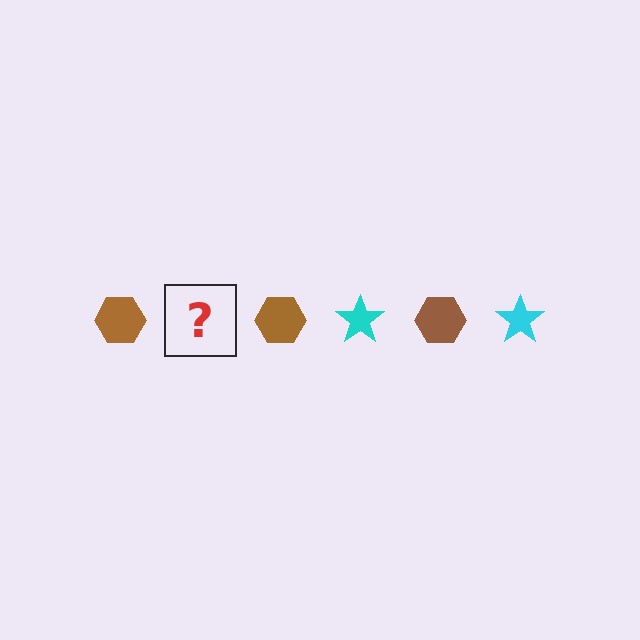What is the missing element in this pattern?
The missing element is a cyan star.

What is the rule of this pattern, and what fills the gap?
The rule is that the pattern alternates between brown hexagon and cyan star. The gap should be filled with a cyan star.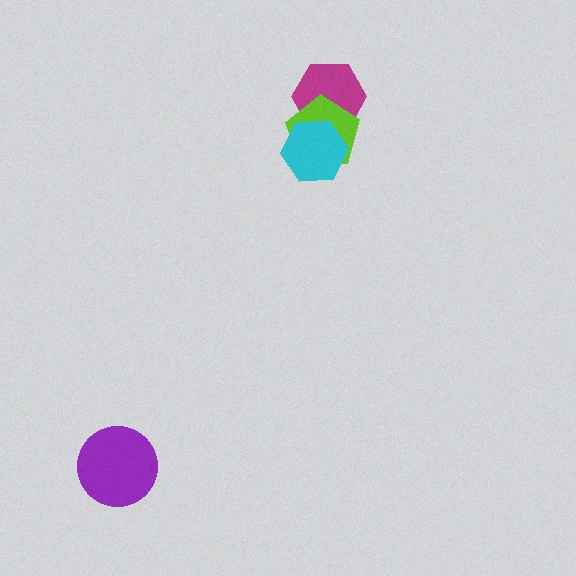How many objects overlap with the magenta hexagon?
2 objects overlap with the magenta hexagon.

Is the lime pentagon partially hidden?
Yes, it is partially covered by another shape.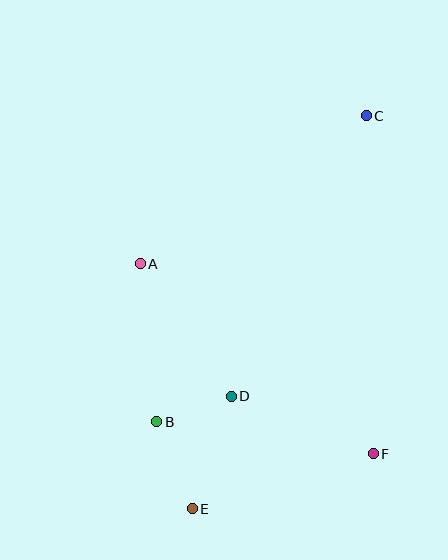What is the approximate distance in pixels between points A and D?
The distance between A and D is approximately 161 pixels.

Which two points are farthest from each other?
Points C and E are farthest from each other.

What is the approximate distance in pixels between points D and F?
The distance between D and F is approximately 153 pixels.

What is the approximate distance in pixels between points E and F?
The distance between E and F is approximately 189 pixels.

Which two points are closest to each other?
Points B and D are closest to each other.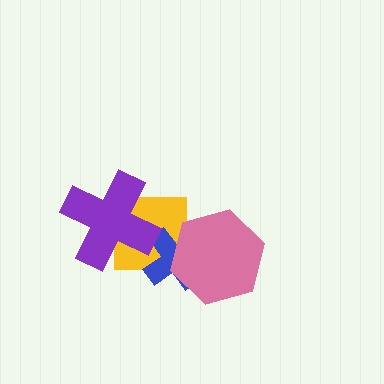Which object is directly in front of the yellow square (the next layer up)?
The blue cross is directly in front of the yellow square.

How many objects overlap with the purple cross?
1 object overlaps with the purple cross.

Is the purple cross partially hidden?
No, no other shape covers it.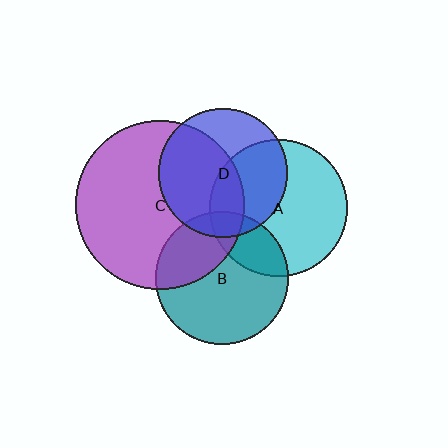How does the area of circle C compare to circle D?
Approximately 1.7 times.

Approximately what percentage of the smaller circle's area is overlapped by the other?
Approximately 30%.